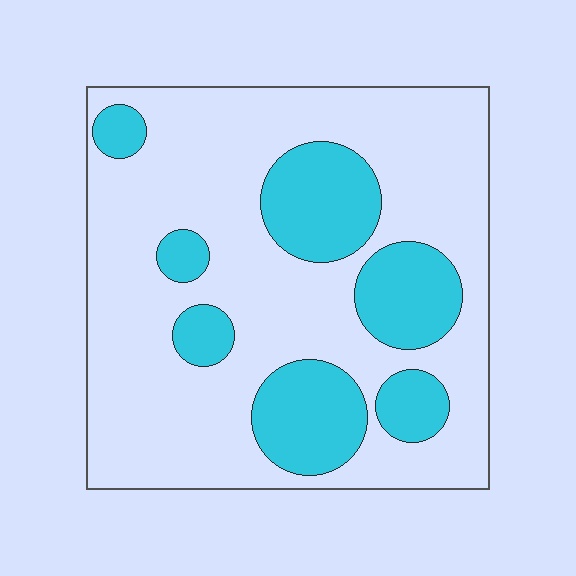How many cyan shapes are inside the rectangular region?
7.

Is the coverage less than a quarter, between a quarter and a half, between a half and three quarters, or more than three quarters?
Between a quarter and a half.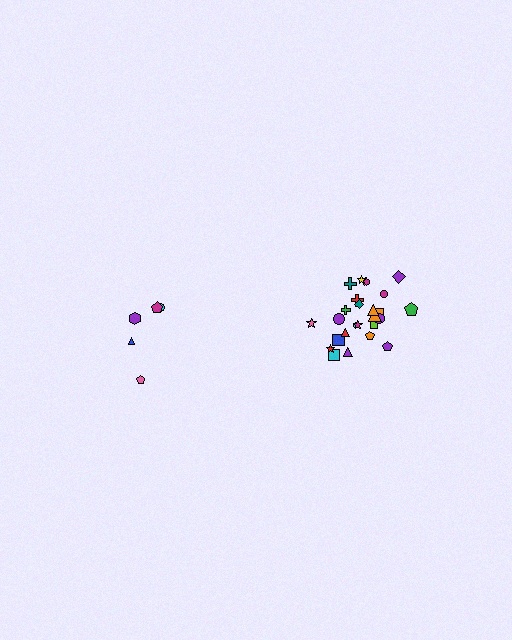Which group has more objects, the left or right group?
The right group.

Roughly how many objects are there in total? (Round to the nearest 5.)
Roughly 30 objects in total.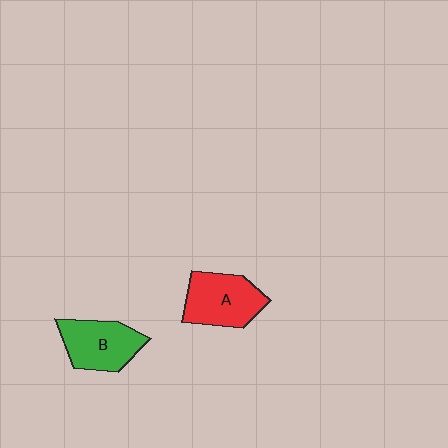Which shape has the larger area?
Shape A (red).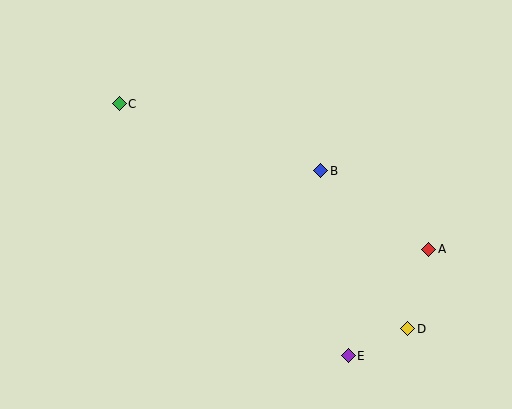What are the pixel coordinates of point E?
Point E is at (348, 356).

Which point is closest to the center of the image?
Point B at (321, 171) is closest to the center.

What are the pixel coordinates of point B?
Point B is at (321, 171).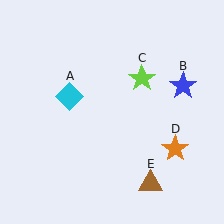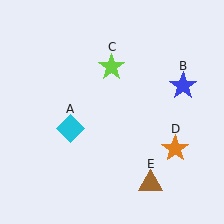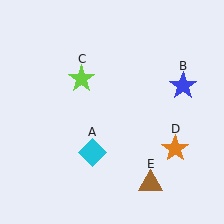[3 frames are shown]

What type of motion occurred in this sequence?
The cyan diamond (object A), lime star (object C) rotated counterclockwise around the center of the scene.